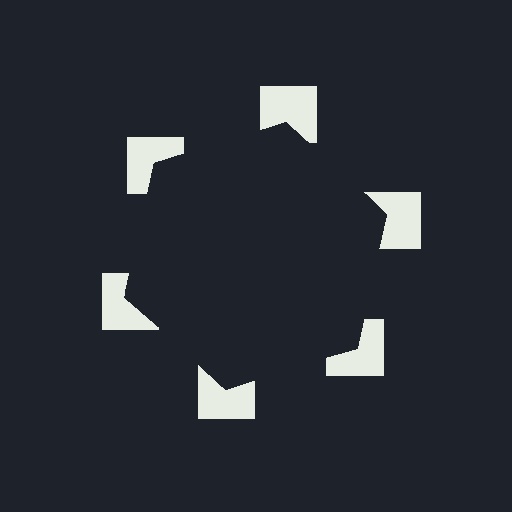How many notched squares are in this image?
There are 6 — one at each vertex of the illusory hexagon.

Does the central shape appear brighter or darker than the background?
It typically appears slightly darker than the background, even though no actual brightness change is drawn.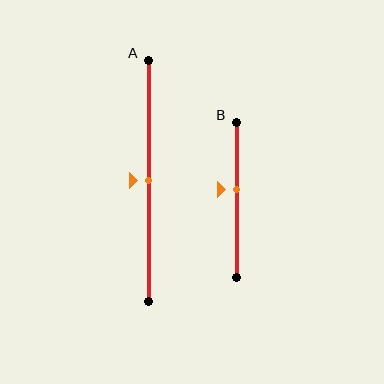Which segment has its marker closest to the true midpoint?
Segment A has its marker closest to the true midpoint.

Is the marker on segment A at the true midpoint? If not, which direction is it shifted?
Yes, the marker on segment A is at the true midpoint.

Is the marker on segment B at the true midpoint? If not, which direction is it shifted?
No, the marker on segment B is shifted upward by about 7% of the segment length.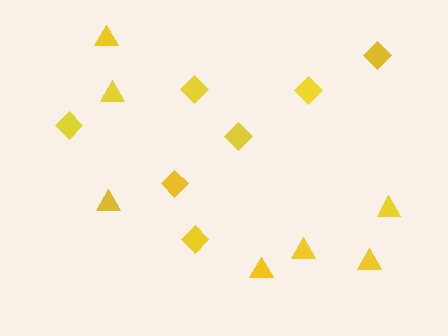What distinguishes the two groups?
There are 2 groups: one group of triangles (7) and one group of diamonds (7).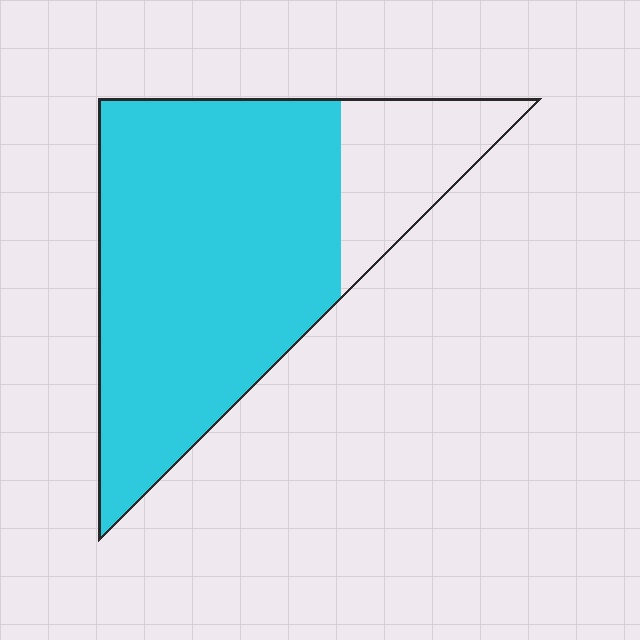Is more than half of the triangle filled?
Yes.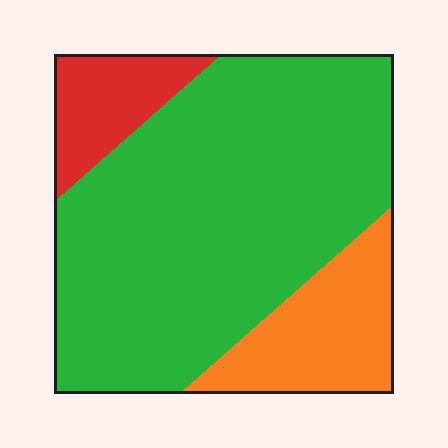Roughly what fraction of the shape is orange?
Orange covers around 20% of the shape.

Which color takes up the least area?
Red, at roughly 10%.